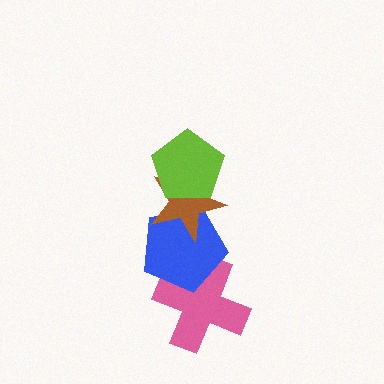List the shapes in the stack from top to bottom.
From top to bottom: the lime pentagon, the brown star, the blue pentagon, the pink cross.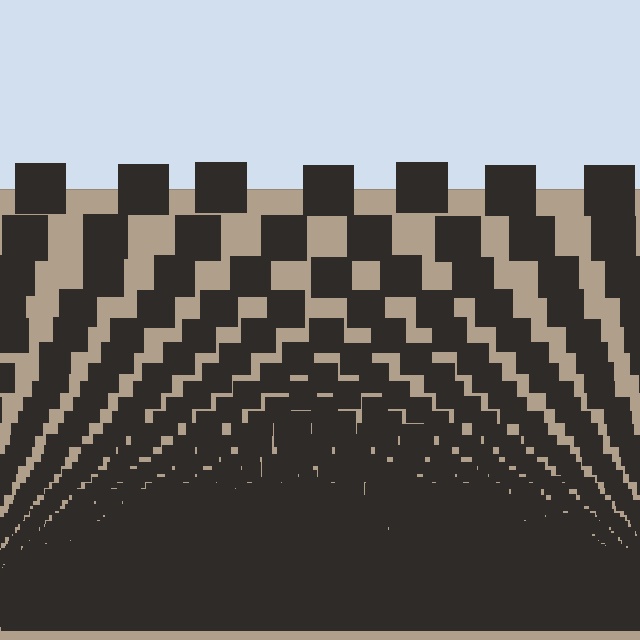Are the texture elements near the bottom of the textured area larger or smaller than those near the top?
Smaller. The gradient is inverted — elements near the bottom are smaller and denser.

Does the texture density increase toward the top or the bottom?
Density increases toward the bottom.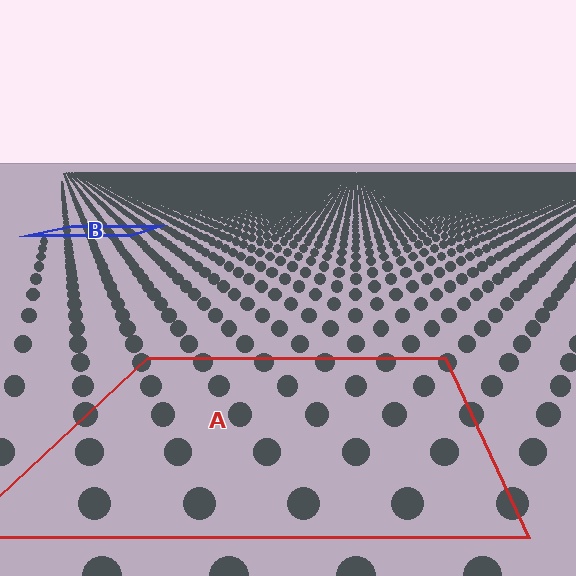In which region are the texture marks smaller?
The texture marks are smaller in region B, because it is farther away.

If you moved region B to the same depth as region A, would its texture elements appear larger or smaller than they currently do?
They would appear larger. At a closer depth, the same texture elements are projected at a bigger on-screen size.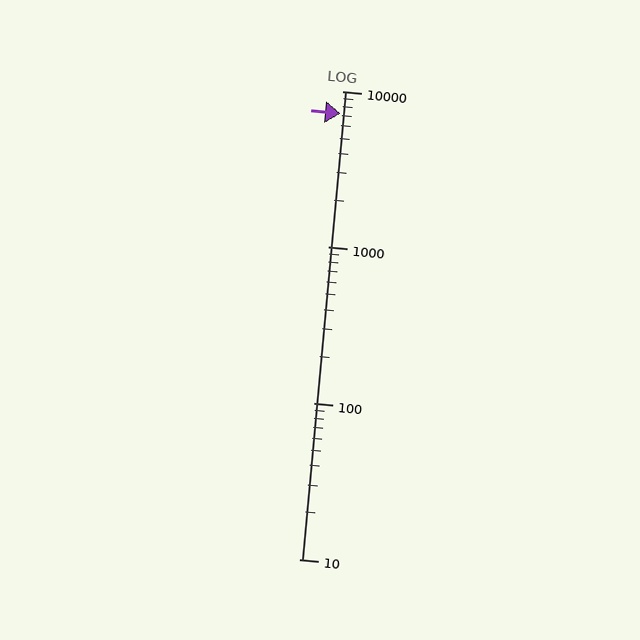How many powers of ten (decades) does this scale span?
The scale spans 3 decades, from 10 to 10000.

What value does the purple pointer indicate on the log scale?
The pointer indicates approximately 7200.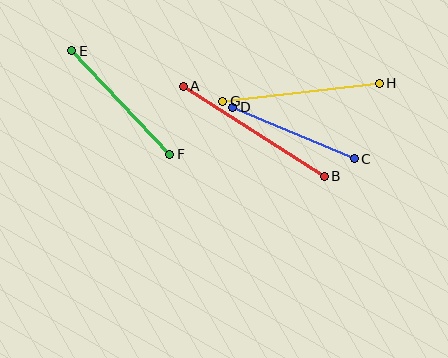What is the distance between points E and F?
The distance is approximately 142 pixels.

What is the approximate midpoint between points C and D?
The midpoint is at approximately (293, 133) pixels.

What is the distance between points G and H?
The distance is approximately 158 pixels.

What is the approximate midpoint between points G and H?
The midpoint is at approximately (301, 92) pixels.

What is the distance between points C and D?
The distance is approximately 132 pixels.